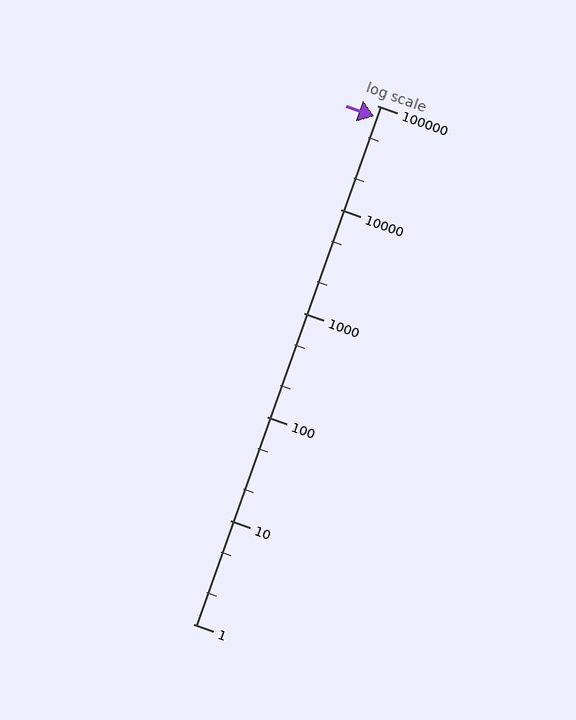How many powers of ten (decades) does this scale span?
The scale spans 5 decades, from 1 to 100000.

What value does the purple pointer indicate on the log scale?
The pointer indicates approximately 78000.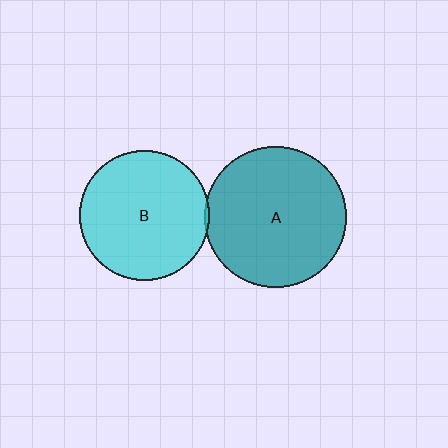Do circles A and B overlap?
Yes.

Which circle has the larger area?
Circle A (teal).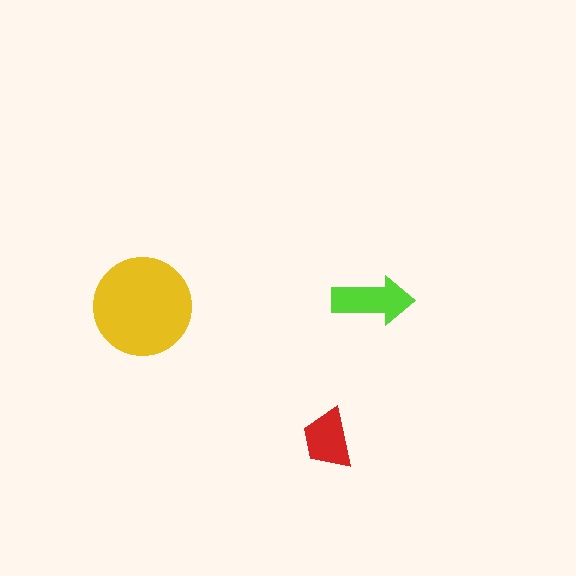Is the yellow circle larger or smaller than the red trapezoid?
Larger.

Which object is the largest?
The yellow circle.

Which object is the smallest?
The red trapezoid.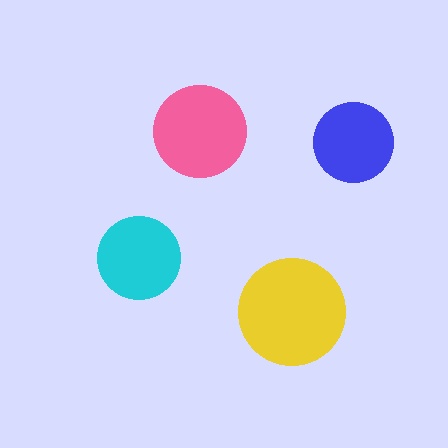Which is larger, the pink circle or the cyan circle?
The pink one.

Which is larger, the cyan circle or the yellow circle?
The yellow one.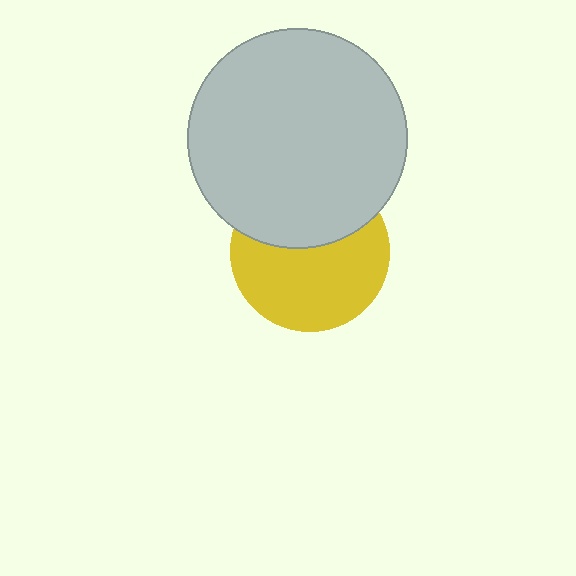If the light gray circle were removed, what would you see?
You would see the complete yellow circle.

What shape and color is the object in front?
The object in front is a light gray circle.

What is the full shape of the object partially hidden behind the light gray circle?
The partially hidden object is a yellow circle.